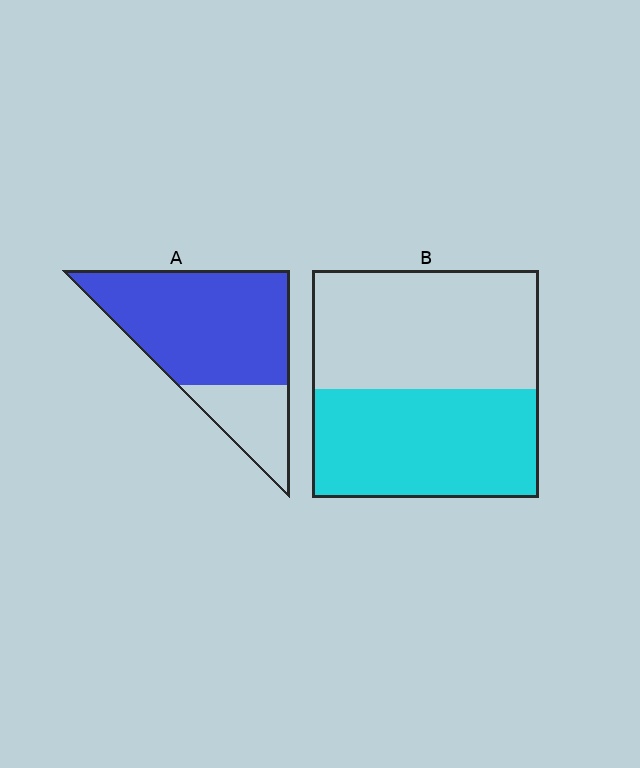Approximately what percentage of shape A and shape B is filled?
A is approximately 75% and B is approximately 50%.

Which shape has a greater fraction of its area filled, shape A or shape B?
Shape A.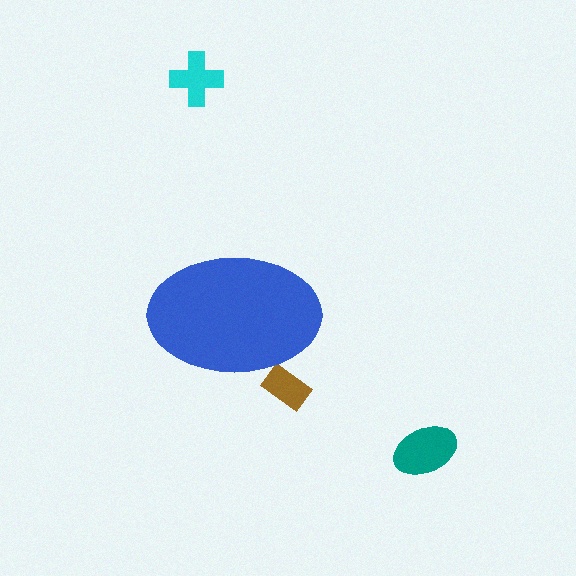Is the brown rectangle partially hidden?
Yes, the brown rectangle is partially hidden behind the blue ellipse.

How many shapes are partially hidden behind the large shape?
1 shape is partially hidden.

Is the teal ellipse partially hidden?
No, the teal ellipse is fully visible.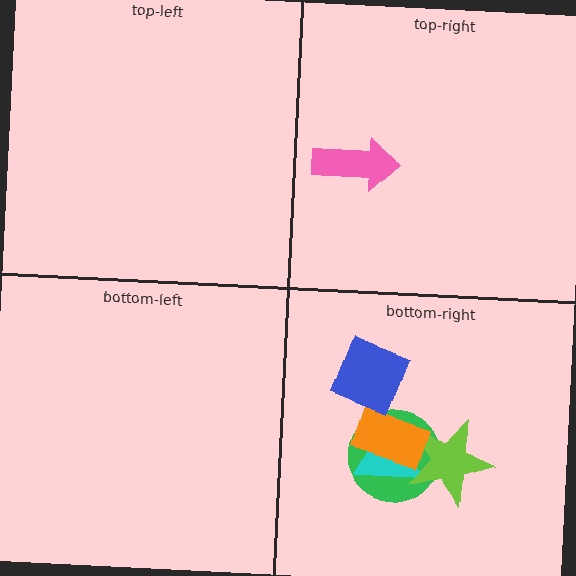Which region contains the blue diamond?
The bottom-right region.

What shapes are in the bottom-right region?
The green circle, the cyan triangle, the lime star, the orange rectangle, the blue diamond.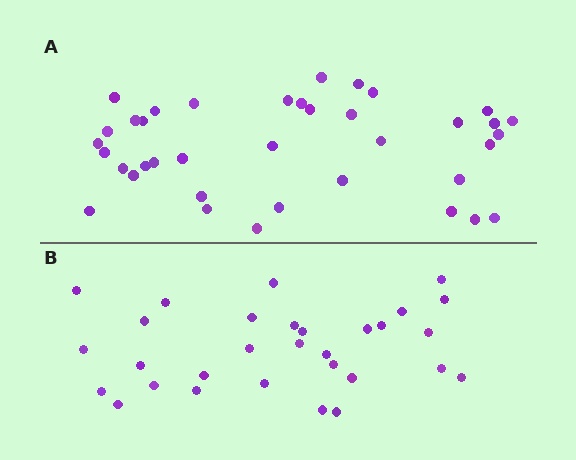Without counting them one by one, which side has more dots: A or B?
Region A (the top region) has more dots.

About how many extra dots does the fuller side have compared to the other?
Region A has roughly 8 or so more dots than region B.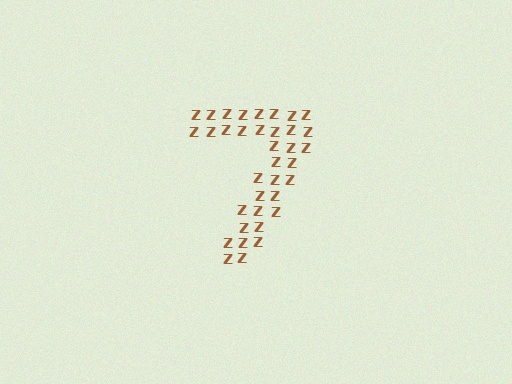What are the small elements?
The small elements are letter Z's.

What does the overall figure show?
The overall figure shows the digit 7.